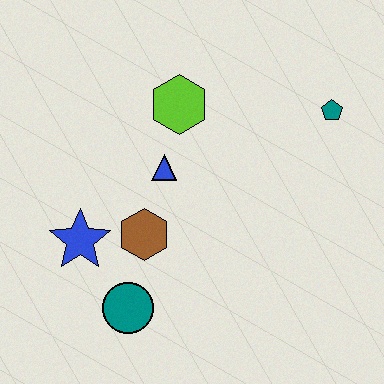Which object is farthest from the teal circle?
The teal pentagon is farthest from the teal circle.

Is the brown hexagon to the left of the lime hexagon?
Yes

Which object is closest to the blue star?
The brown hexagon is closest to the blue star.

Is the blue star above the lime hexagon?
No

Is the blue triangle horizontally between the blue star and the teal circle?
No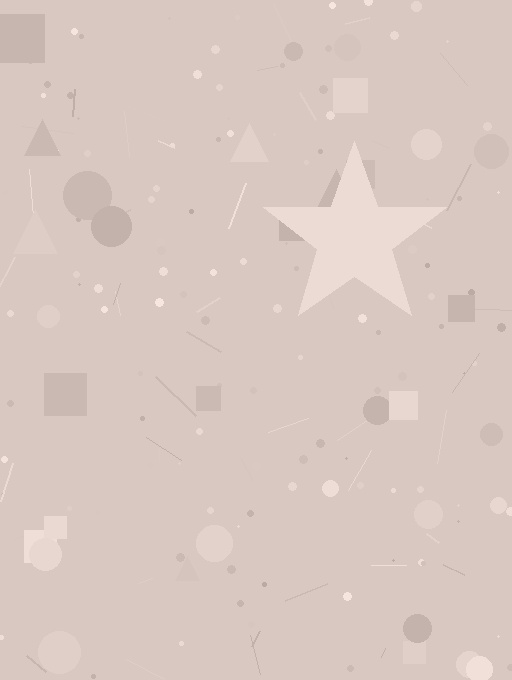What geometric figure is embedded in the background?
A star is embedded in the background.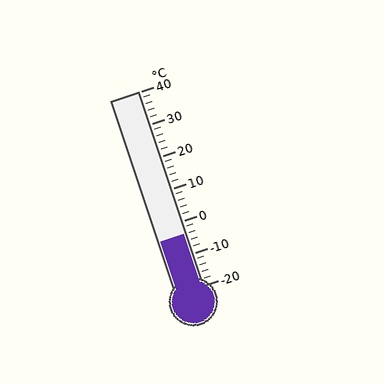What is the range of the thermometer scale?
The thermometer scale ranges from -20°C to 40°C.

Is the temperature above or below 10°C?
The temperature is below 10°C.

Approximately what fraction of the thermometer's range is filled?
The thermometer is filled to approximately 25% of its range.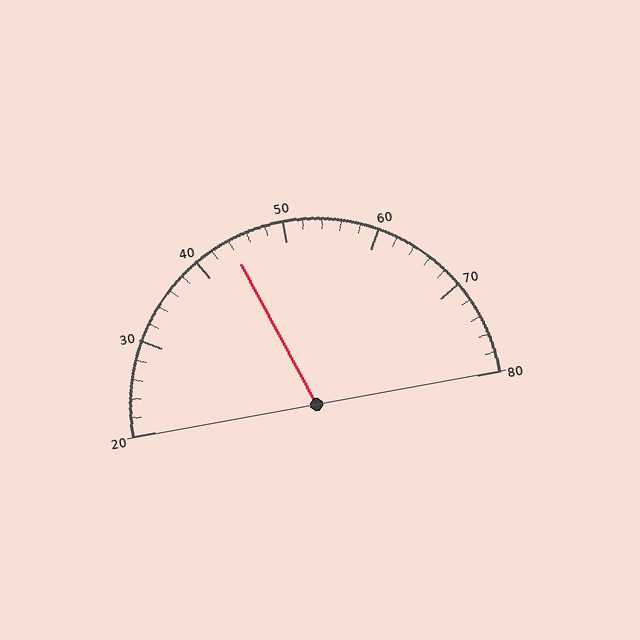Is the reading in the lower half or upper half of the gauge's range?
The reading is in the lower half of the range (20 to 80).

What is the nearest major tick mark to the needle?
The nearest major tick mark is 40.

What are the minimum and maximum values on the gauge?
The gauge ranges from 20 to 80.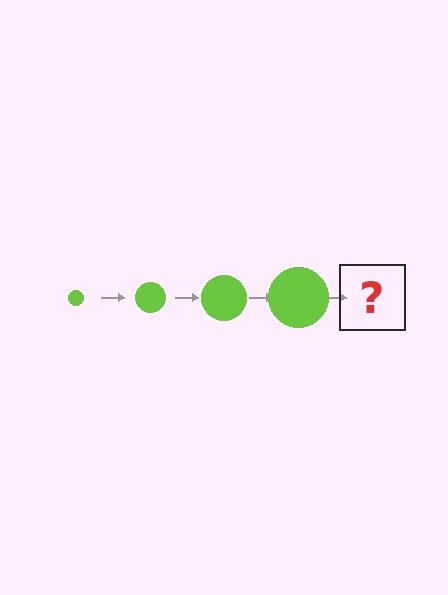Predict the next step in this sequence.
The next step is a lime circle, larger than the previous one.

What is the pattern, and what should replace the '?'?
The pattern is that the circle gets progressively larger each step. The '?' should be a lime circle, larger than the previous one.